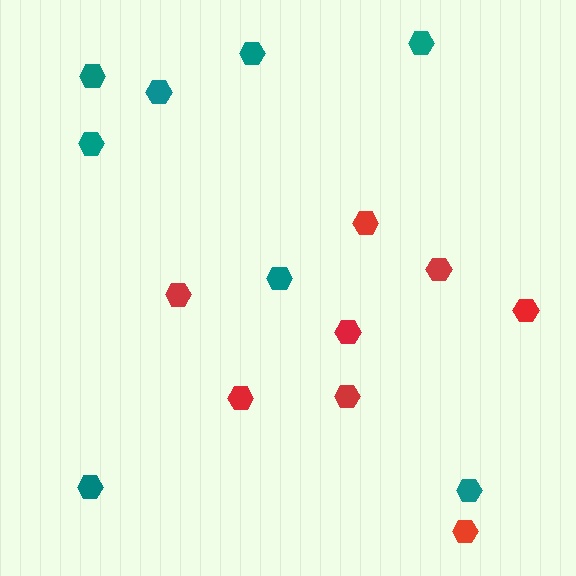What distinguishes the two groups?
There are 2 groups: one group of red hexagons (8) and one group of teal hexagons (8).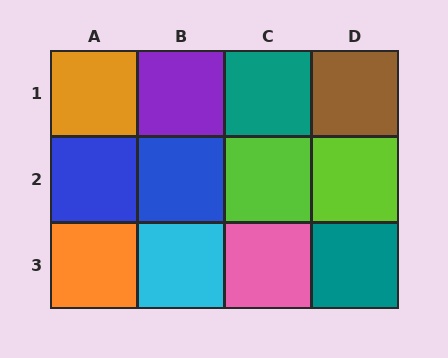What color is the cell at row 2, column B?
Blue.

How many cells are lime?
2 cells are lime.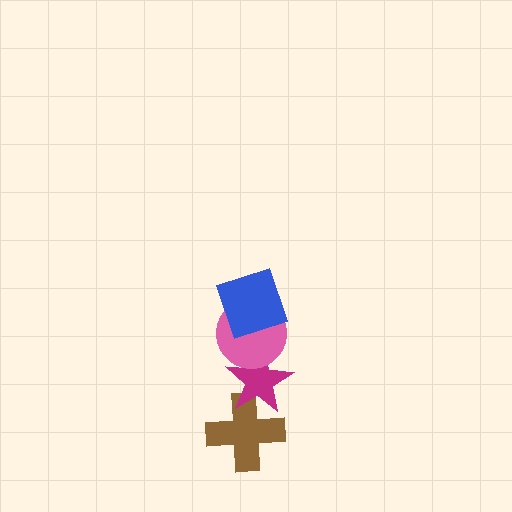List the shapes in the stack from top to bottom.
From top to bottom: the blue square, the pink circle, the magenta star, the brown cross.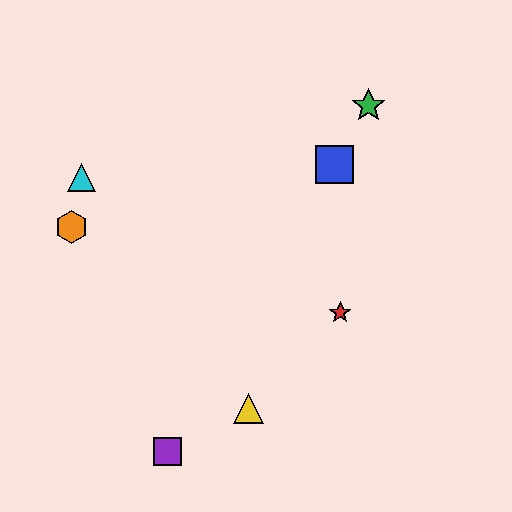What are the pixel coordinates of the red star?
The red star is at (340, 313).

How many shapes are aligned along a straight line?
3 shapes (the blue square, the green star, the purple square) are aligned along a straight line.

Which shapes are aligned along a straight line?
The blue square, the green star, the purple square are aligned along a straight line.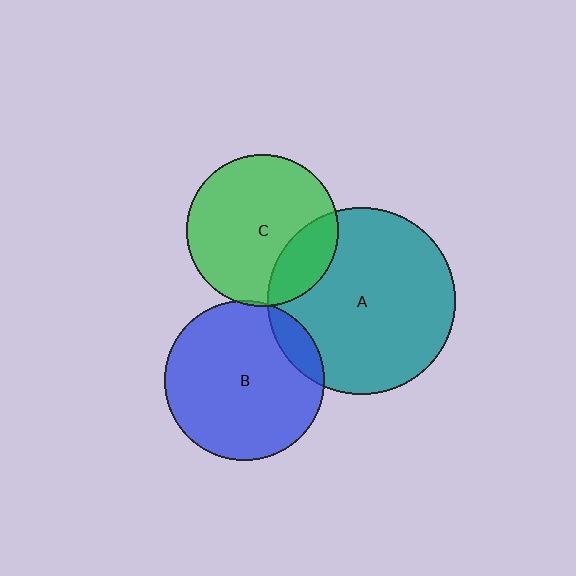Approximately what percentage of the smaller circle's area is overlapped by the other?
Approximately 5%.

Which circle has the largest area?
Circle A (teal).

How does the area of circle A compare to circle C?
Approximately 1.5 times.